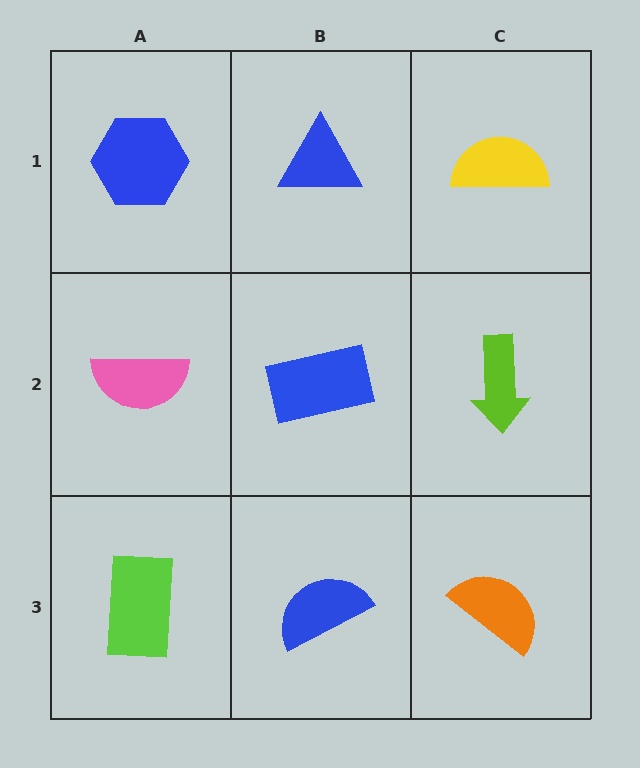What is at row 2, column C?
A lime arrow.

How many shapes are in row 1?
3 shapes.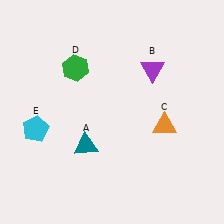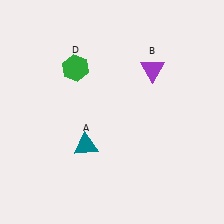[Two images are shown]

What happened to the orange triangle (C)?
The orange triangle (C) was removed in Image 2. It was in the bottom-right area of Image 1.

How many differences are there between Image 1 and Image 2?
There are 2 differences between the two images.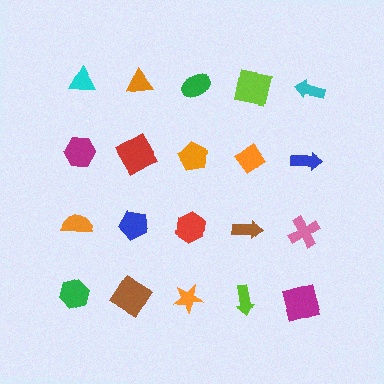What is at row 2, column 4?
An orange diamond.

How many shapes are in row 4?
5 shapes.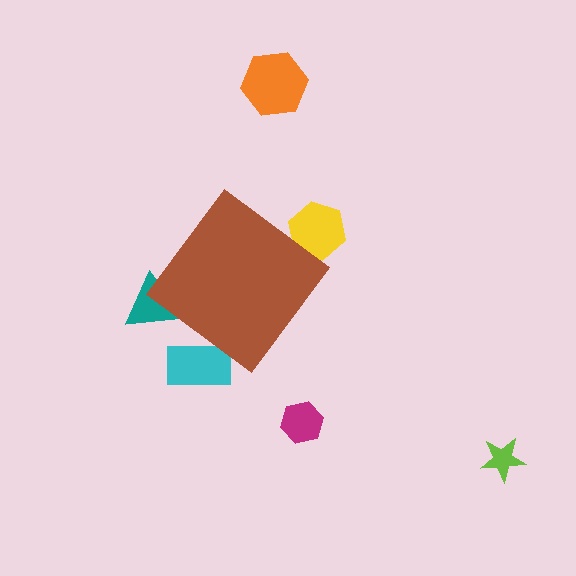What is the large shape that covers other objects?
A brown diamond.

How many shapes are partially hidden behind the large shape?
3 shapes are partially hidden.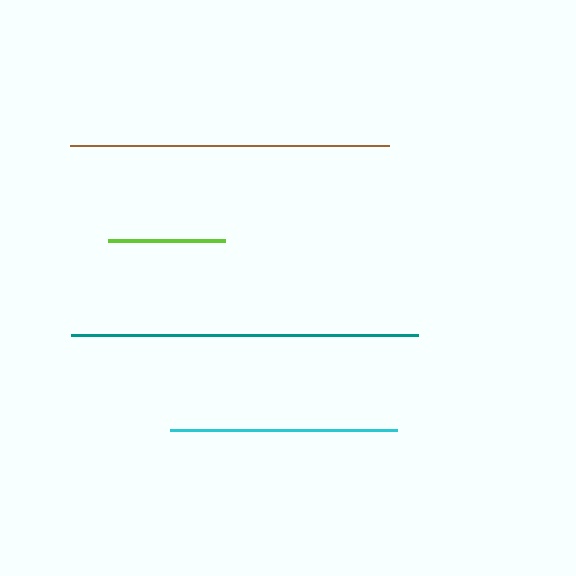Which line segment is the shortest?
The lime line is the shortest at approximately 116 pixels.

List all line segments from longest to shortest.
From longest to shortest: teal, brown, cyan, lime.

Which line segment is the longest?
The teal line is the longest at approximately 347 pixels.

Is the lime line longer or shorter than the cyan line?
The cyan line is longer than the lime line.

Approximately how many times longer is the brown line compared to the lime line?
The brown line is approximately 2.7 times the length of the lime line.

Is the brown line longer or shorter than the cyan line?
The brown line is longer than the cyan line.